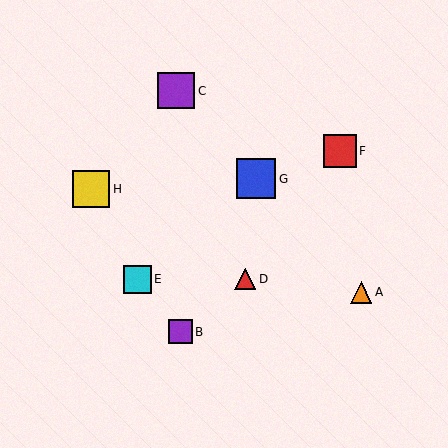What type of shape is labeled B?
Shape B is a purple square.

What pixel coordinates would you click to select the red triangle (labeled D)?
Click at (245, 279) to select the red triangle D.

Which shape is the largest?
The blue square (labeled G) is the largest.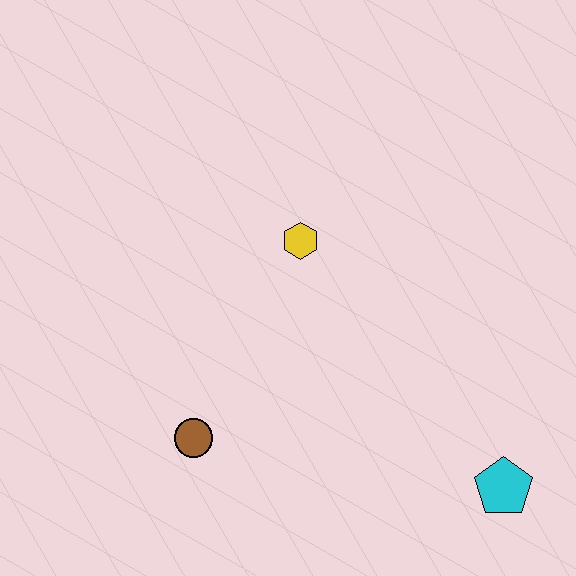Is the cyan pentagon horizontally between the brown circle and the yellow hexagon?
No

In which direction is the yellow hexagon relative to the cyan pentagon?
The yellow hexagon is above the cyan pentagon.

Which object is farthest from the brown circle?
The cyan pentagon is farthest from the brown circle.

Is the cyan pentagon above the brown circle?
No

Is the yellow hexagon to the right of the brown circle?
Yes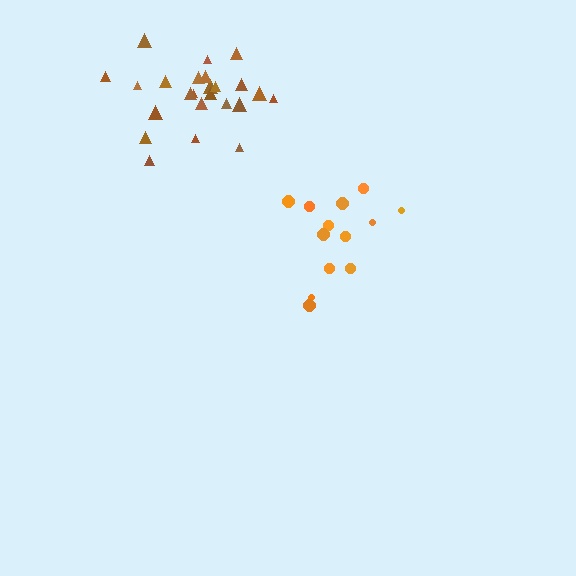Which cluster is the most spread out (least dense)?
Orange.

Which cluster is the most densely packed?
Brown.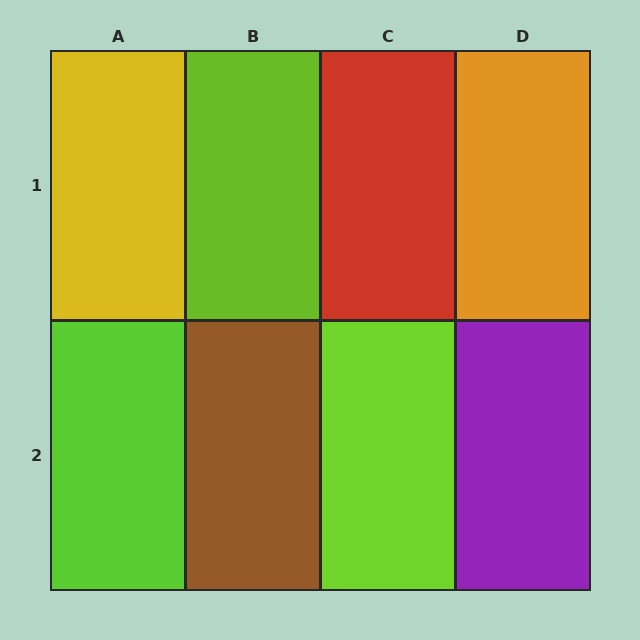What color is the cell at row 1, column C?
Red.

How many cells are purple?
1 cell is purple.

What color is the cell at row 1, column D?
Orange.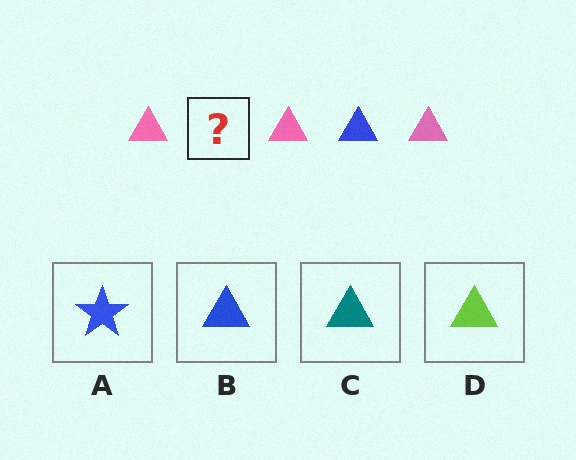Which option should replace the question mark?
Option B.